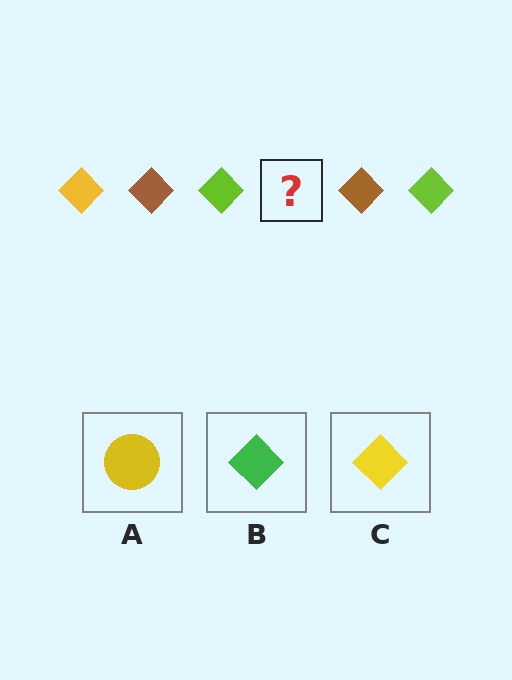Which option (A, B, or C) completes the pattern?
C.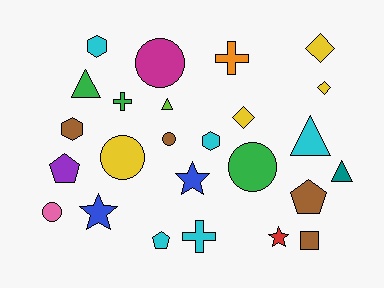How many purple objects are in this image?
There is 1 purple object.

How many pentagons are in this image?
There are 3 pentagons.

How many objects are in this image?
There are 25 objects.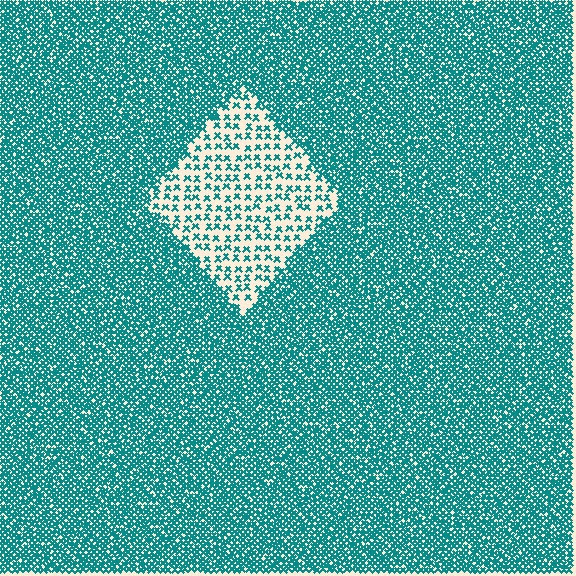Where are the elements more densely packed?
The elements are more densely packed outside the diamond boundary.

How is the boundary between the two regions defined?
The boundary is defined by a change in element density (approximately 3.1x ratio). All elements are the same color, size, and shape.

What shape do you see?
I see a diamond.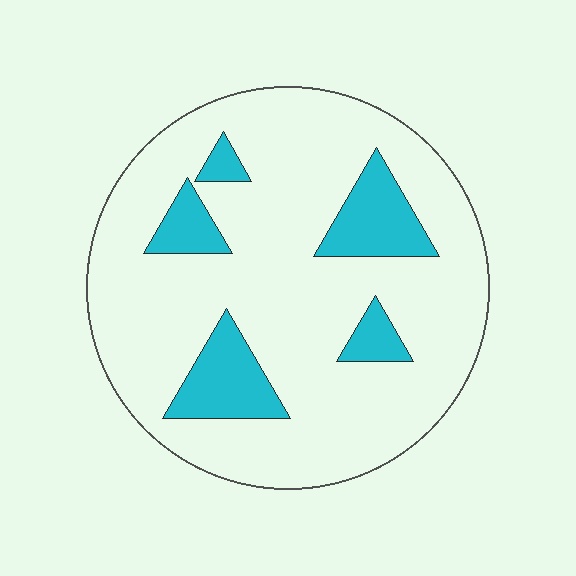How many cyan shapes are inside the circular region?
5.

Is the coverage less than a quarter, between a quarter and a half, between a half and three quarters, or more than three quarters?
Less than a quarter.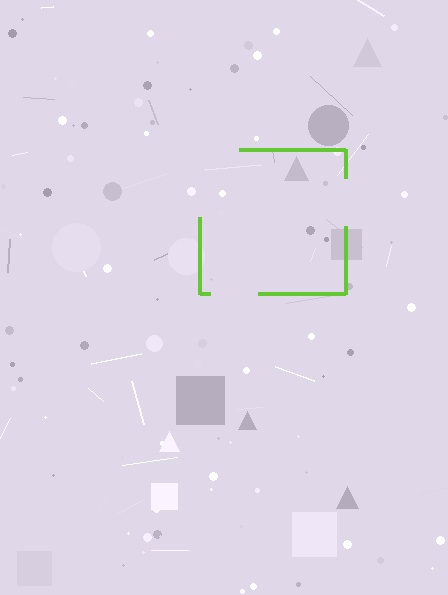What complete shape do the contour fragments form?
The contour fragments form a square.